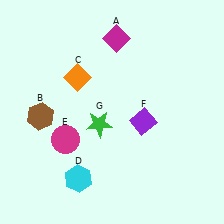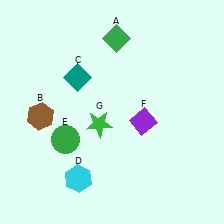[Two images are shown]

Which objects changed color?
A changed from magenta to green. C changed from orange to teal. E changed from magenta to green.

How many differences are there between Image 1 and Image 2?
There are 3 differences between the two images.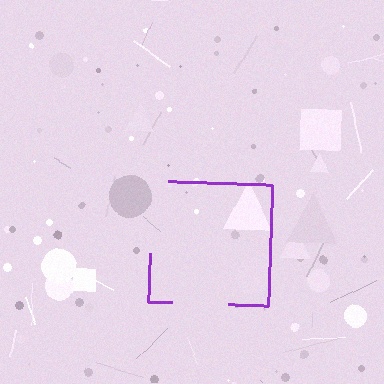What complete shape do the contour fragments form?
The contour fragments form a square.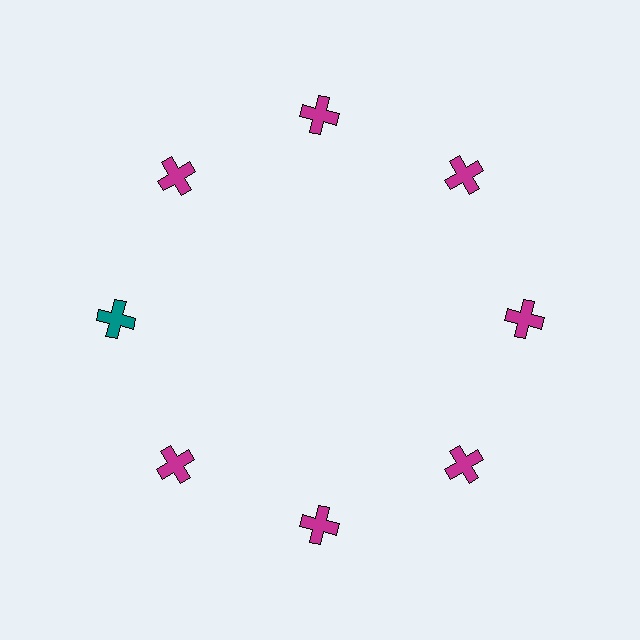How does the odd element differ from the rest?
It has a different color: teal instead of magenta.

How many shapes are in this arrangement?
There are 8 shapes arranged in a ring pattern.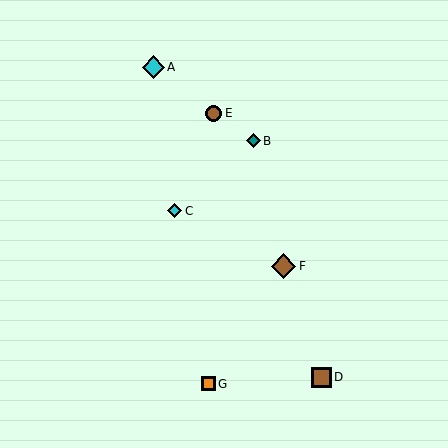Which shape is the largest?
The brown diamond (labeled F) is the largest.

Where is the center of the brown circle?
The center of the brown circle is at (214, 113).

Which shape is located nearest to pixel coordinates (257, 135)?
The teal diamond (labeled B) at (253, 141) is nearest to that location.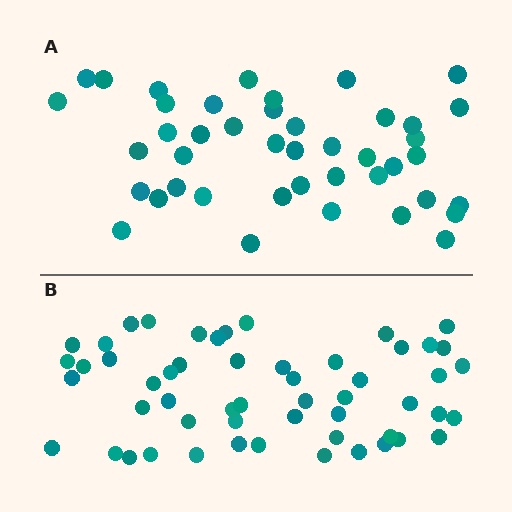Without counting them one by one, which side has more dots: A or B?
Region B (the bottom region) has more dots.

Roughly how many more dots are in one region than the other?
Region B has roughly 12 or so more dots than region A.